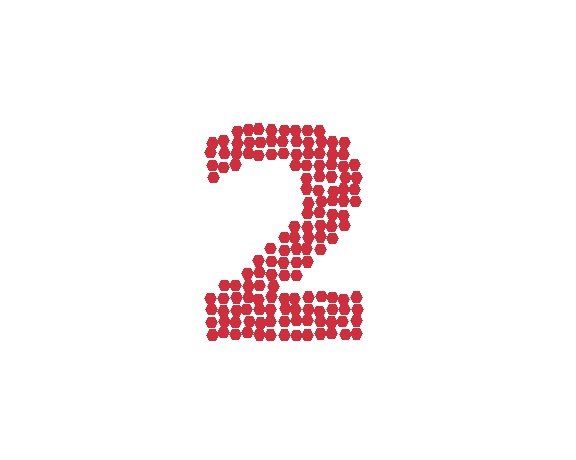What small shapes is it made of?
It is made of small hexagons.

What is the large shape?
The large shape is the digit 2.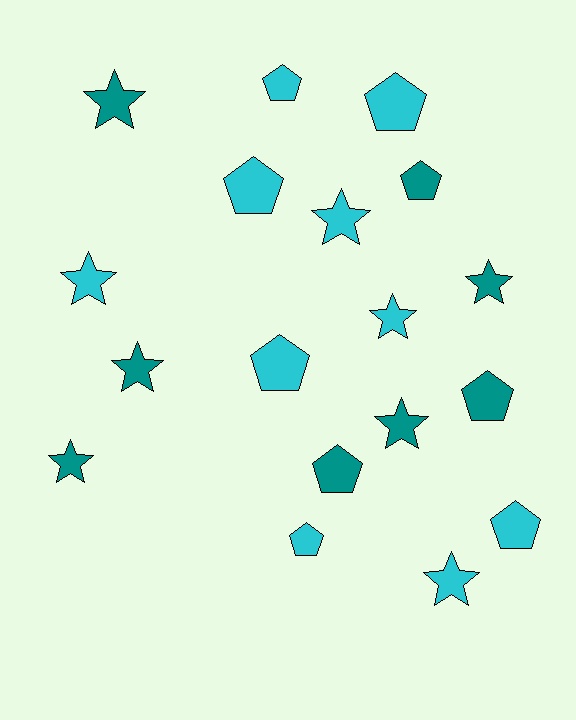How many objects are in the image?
There are 18 objects.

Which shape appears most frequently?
Pentagon, with 9 objects.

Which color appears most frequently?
Cyan, with 10 objects.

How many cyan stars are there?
There are 4 cyan stars.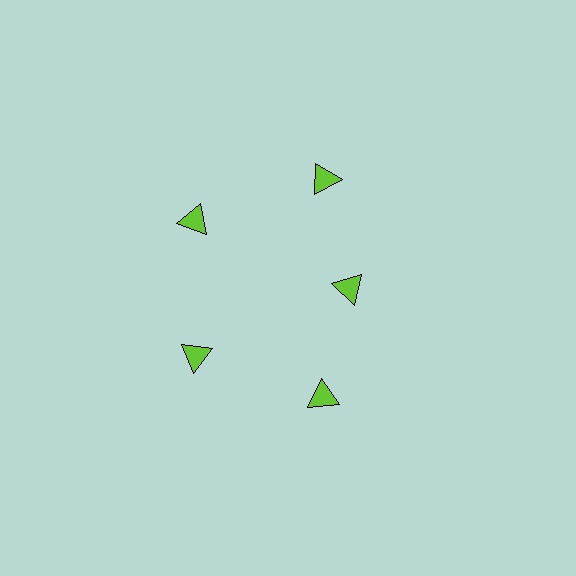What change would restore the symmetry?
The symmetry would be restored by moving it outward, back onto the ring so that all 5 triangles sit at equal angles and equal distance from the center.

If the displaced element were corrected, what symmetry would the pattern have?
It would have 5-fold rotational symmetry — the pattern would map onto itself every 72 degrees.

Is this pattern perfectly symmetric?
No. The 5 lime triangles are arranged in a ring, but one element near the 3 o'clock position is pulled inward toward the center, breaking the 5-fold rotational symmetry.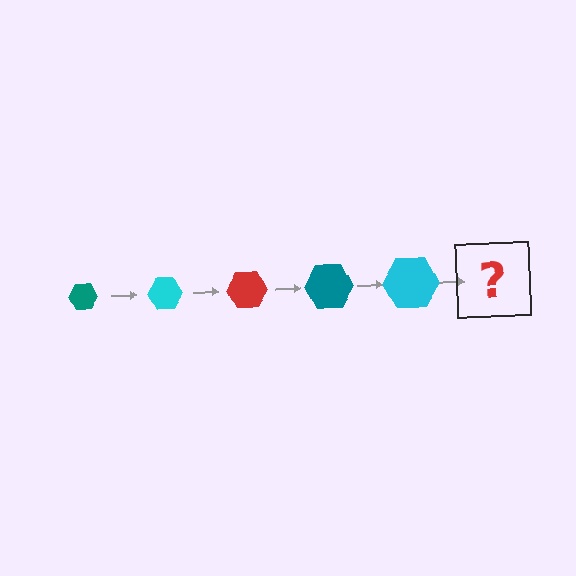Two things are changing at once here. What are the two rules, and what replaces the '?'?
The two rules are that the hexagon grows larger each step and the color cycles through teal, cyan, and red. The '?' should be a red hexagon, larger than the previous one.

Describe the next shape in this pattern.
It should be a red hexagon, larger than the previous one.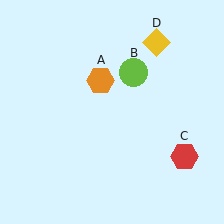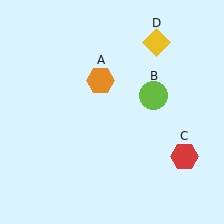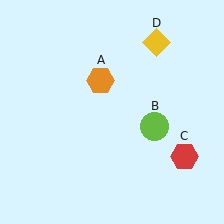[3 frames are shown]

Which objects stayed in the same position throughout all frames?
Orange hexagon (object A) and red hexagon (object C) and yellow diamond (object D) remained stationary.